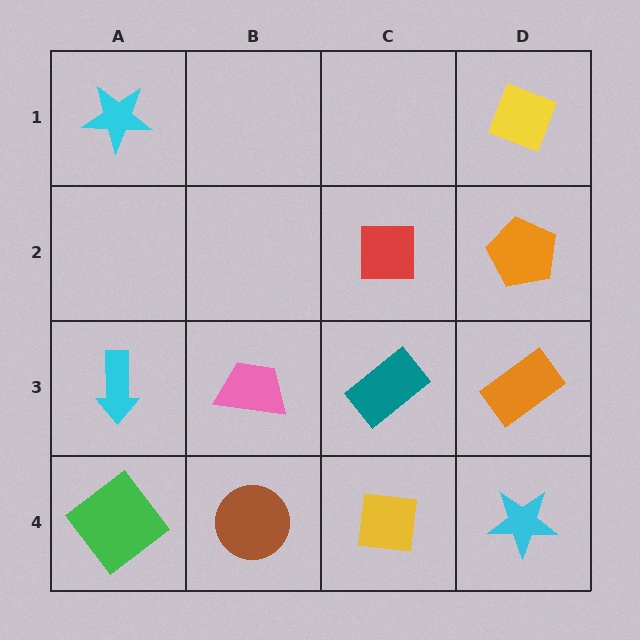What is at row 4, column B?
A brown circle.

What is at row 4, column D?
A cyan star.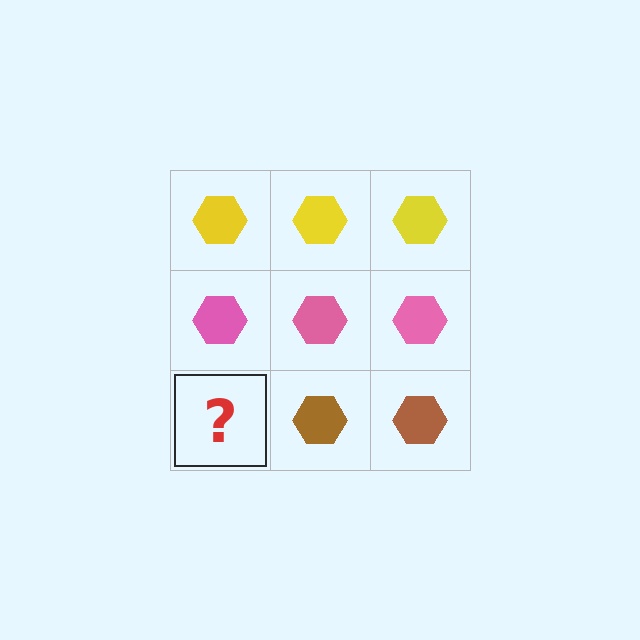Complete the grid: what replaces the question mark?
The question mark should be replaced with a brown hexagon.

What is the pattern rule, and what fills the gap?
The rule is that each row has a consistent color. The gap should be filled with a brown hexagon.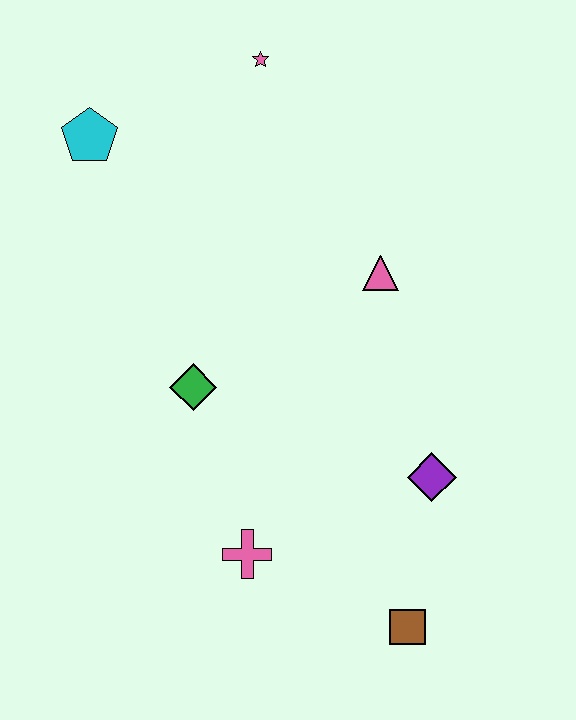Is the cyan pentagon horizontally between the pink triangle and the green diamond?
No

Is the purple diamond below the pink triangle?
Yes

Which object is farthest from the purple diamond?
The cyan pentagon is farthest from the purple diamond.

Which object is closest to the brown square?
The purple diamond is closest to the brown square.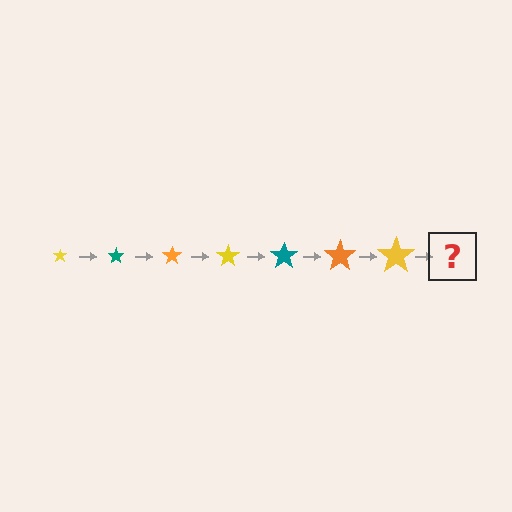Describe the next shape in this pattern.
It should be a teal star, larger than the previous one.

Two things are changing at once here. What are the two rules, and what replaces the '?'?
The two rules are that the star grows larger each step and the color cycles through yellow, teal, and orange. The '?' should be a teal star, larger than the previous one.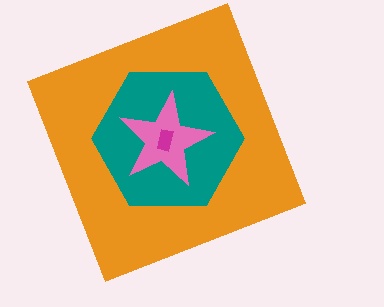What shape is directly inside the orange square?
The teal hexagon.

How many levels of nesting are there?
4.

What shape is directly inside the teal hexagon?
The pink star.